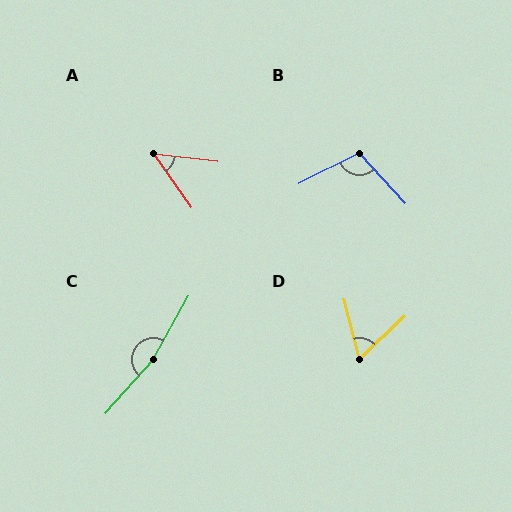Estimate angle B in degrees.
Approximately 106 degrees.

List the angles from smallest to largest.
A (48°), D (61°), B (106°), C (168°).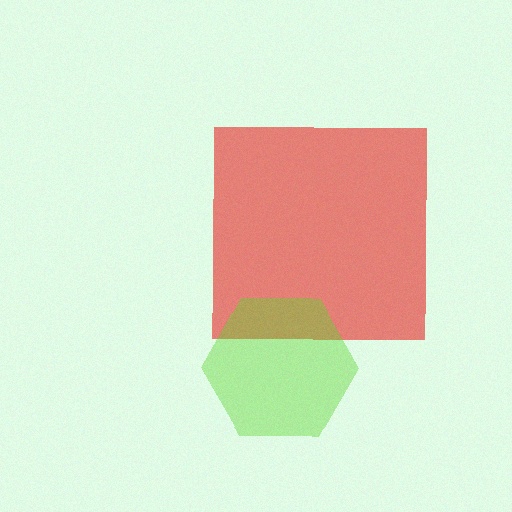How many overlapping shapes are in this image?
There are 2 overlapping shapes in the image.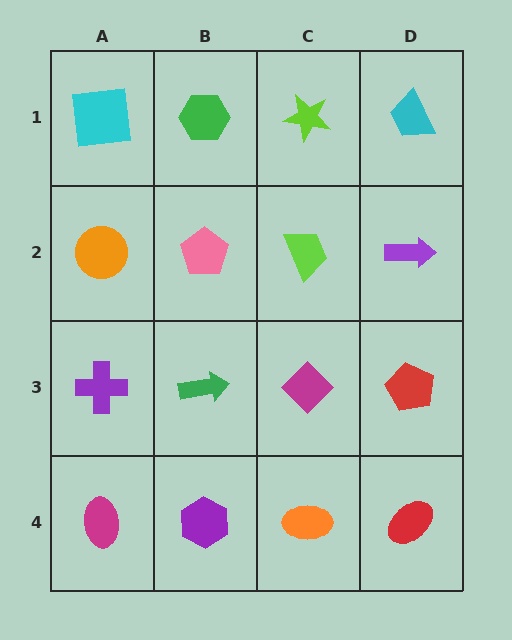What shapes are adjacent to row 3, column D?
A purple arrow (row 2, column D), a red ellipse (row 4, column D), a magenta diamond (row 3, column C).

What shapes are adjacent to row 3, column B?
A pink pentagon (row 2, column B), a purple hexagon (row 4, column B), a purple cross (row 3, column A), a magenta diamond (row 3, column C).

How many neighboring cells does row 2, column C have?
4.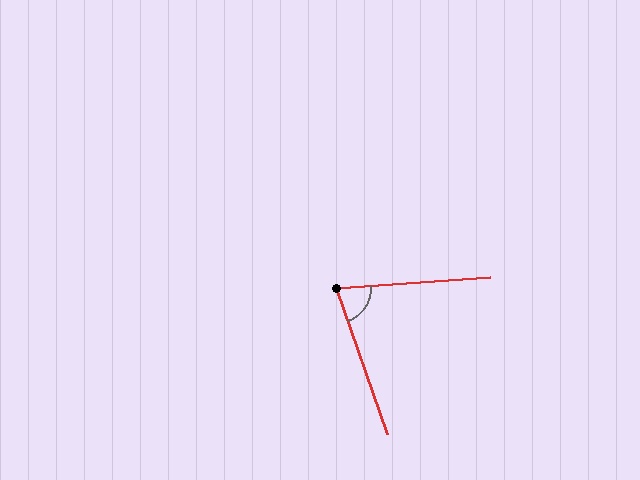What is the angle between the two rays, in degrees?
Approximately 75 degrees.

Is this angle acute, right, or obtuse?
It is acute.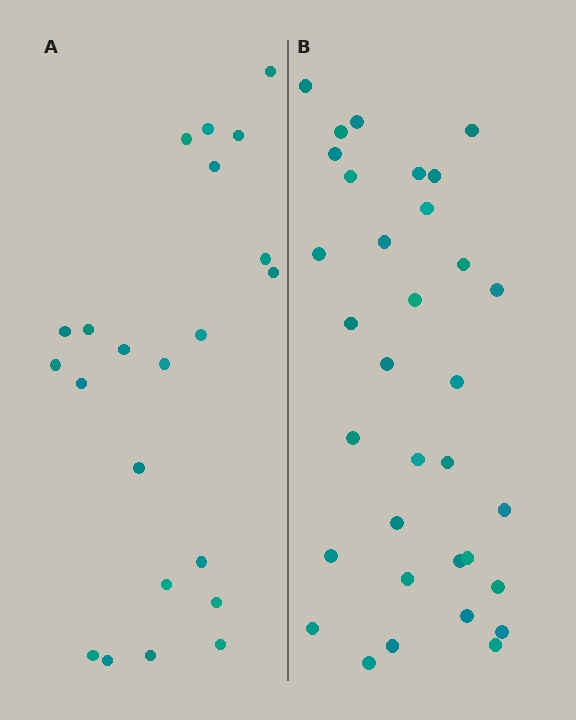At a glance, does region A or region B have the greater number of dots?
Region B (the right region) has more dots.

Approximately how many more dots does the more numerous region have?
Region B has roughly 12 or so more dots than region A.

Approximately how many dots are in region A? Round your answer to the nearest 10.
About 20 dots. (The exact count is 22, which rounds to 20.)